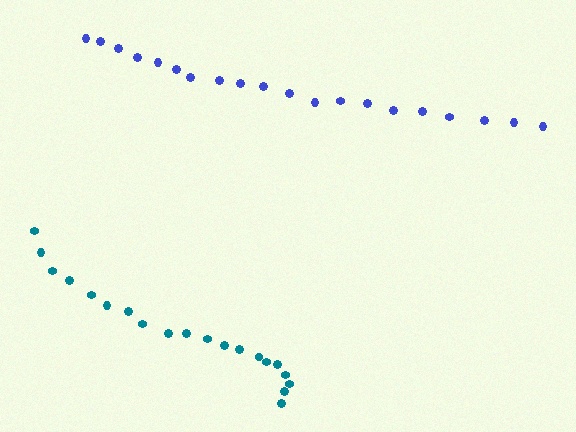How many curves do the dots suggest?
There are 2 distinct paths.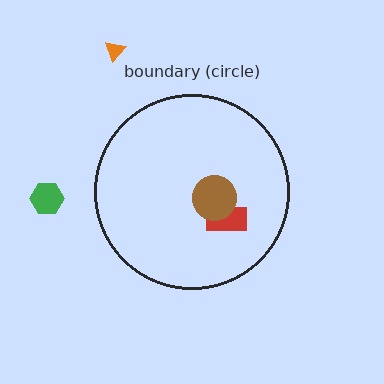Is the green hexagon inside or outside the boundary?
Outside.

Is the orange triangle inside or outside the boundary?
Outside.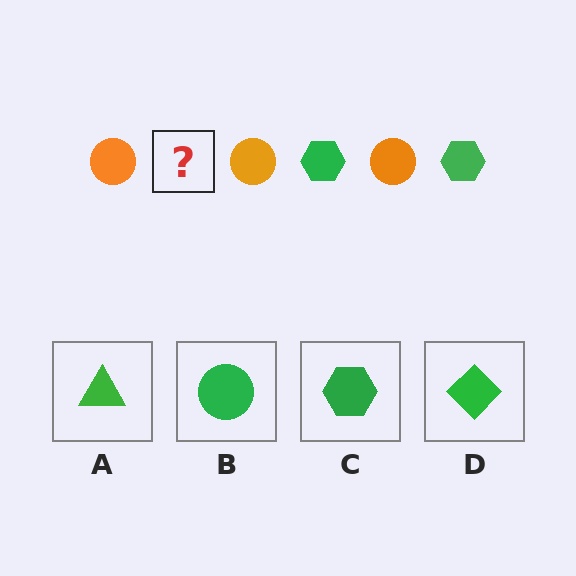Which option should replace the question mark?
Option C.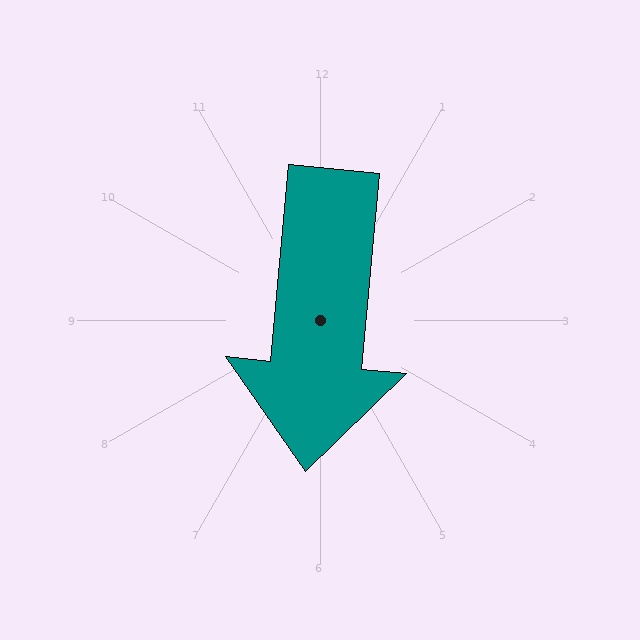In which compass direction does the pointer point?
South.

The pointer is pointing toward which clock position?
Roughly 6 o'clock.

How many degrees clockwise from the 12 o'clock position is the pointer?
Approximately 185 degrees.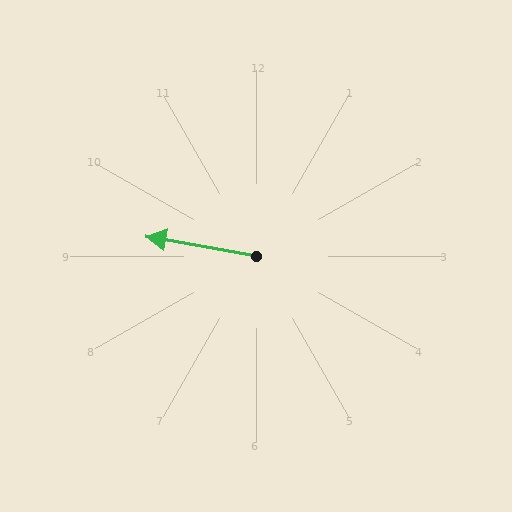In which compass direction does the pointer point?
West.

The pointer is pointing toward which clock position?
Roughly 9 o'clock.